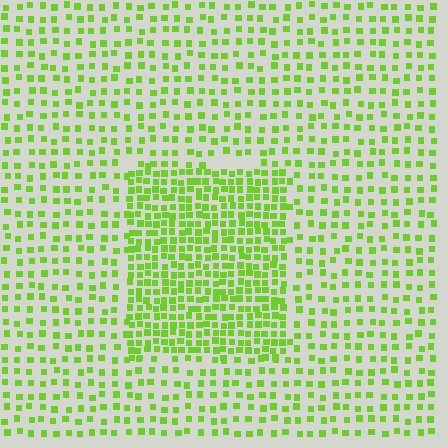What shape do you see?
I see a rectangle.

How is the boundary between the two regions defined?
The boundary is defined by a change in element density (approximately 2.1x ratio). All elements are the same color, size, and shape.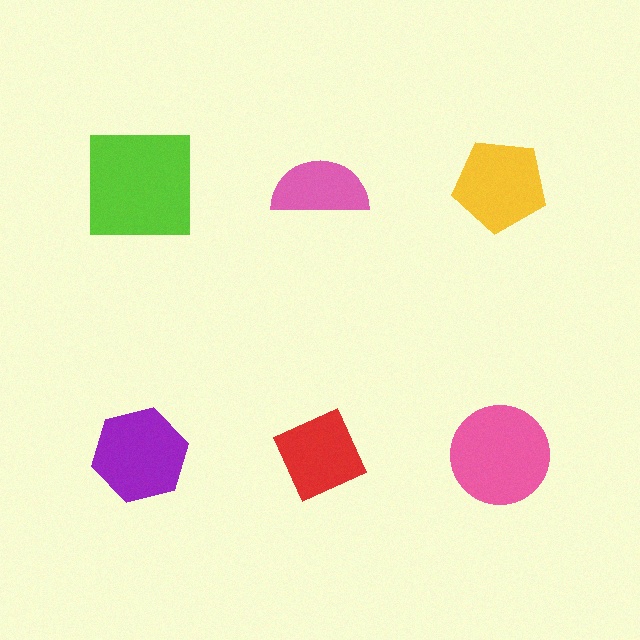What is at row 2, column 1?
A purple hexagon.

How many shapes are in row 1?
3 shapes.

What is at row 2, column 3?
A pink circle.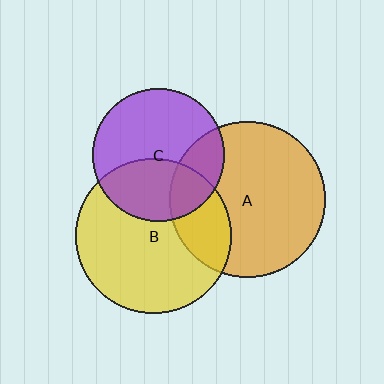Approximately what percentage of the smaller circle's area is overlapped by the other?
Approximately 25%.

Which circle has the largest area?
Circle A (orange).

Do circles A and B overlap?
Yes.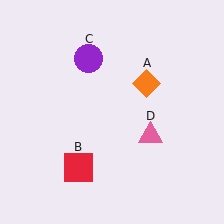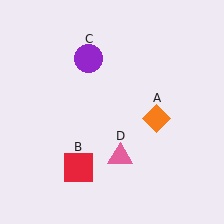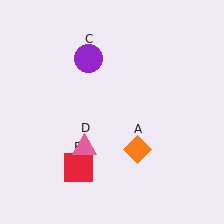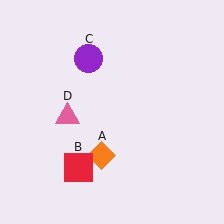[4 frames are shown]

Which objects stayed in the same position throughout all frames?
Red square (object B) and purple circle (object C) remained stationary.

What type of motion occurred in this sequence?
The orange diamond (object A), pink triangle (object D) rotated clockwise around the center of the scene.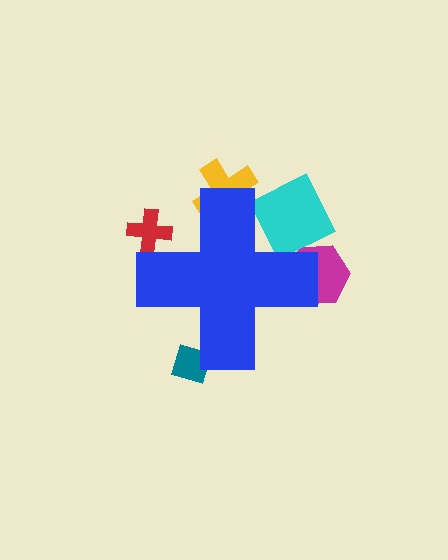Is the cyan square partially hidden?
Yes, the cyan square is partially hidden behind the blue cross.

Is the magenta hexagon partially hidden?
Yes, the magenta hexagon is partially hidden behind the blue cross.